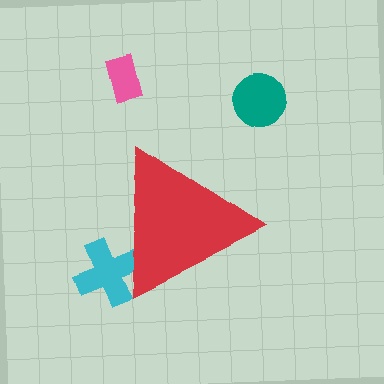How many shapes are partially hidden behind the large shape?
1 shape is partially hidden.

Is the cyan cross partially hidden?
Yes, the cyan cross is partially hidden behind the red triangle.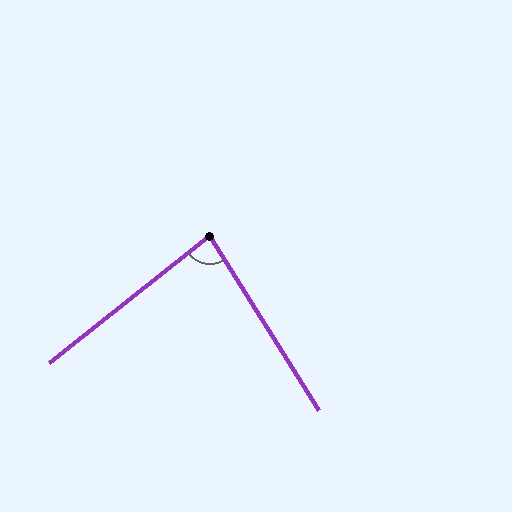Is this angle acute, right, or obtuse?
It is acute.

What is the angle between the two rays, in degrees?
Approximately 84 degrees.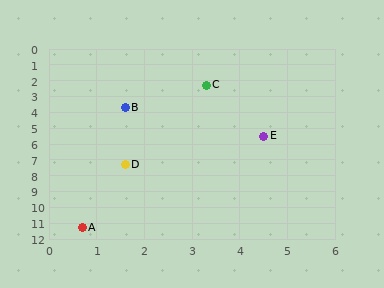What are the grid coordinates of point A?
Point A is at approximately (0.7, 11.3).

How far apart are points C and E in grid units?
Points C and E are about 3.4 grid units apart.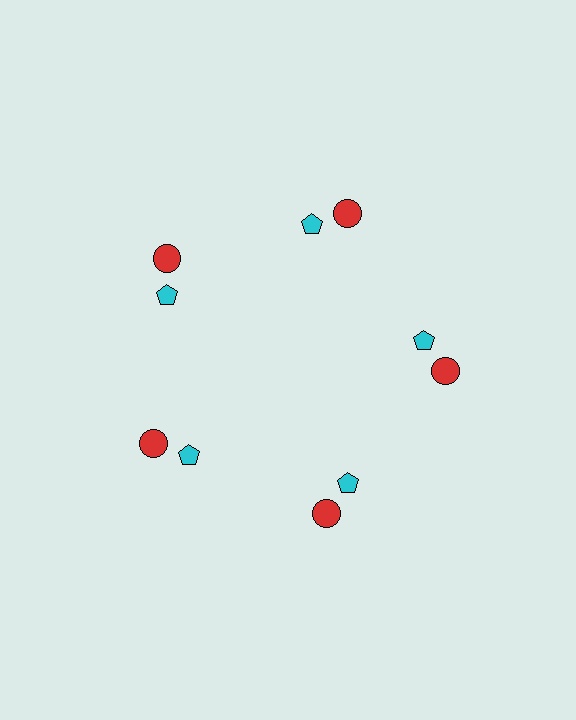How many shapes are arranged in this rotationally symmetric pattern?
There are 10 shapes, arranged in 5 groups of 2.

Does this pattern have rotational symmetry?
Yes, this pattern has 5-fold rotational symmetry. It looks the same after rotating 72 degrees around the center.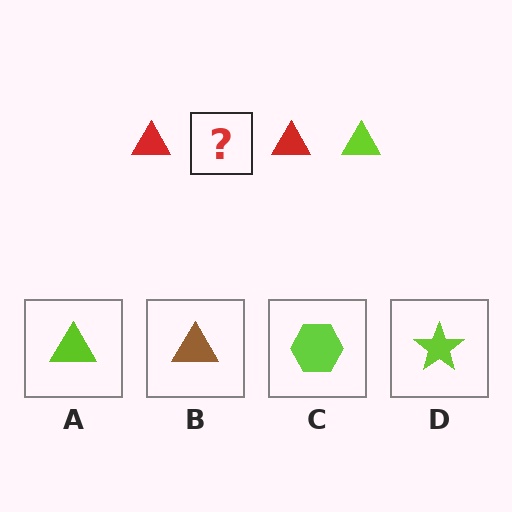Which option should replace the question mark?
Option A.